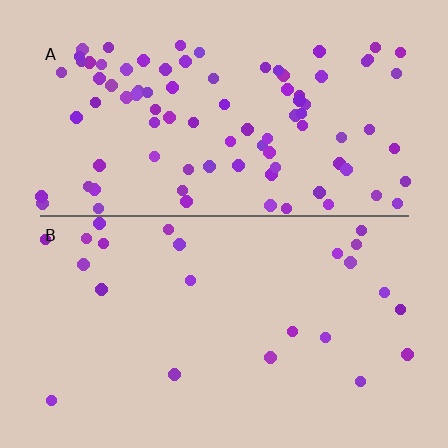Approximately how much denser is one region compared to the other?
Approximately 3.8× — region A over region B.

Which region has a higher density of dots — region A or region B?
A (the top).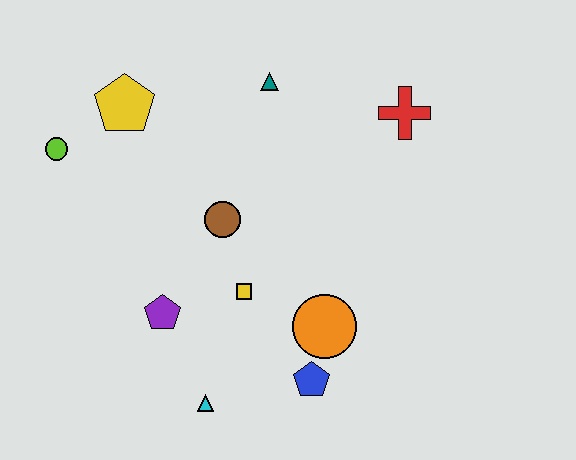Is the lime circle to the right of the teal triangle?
No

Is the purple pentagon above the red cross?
No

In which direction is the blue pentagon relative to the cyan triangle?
The blue pentagon is to the right of the cyan triangle.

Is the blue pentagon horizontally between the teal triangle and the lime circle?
No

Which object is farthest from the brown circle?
The red cross is farthest from the brown circle.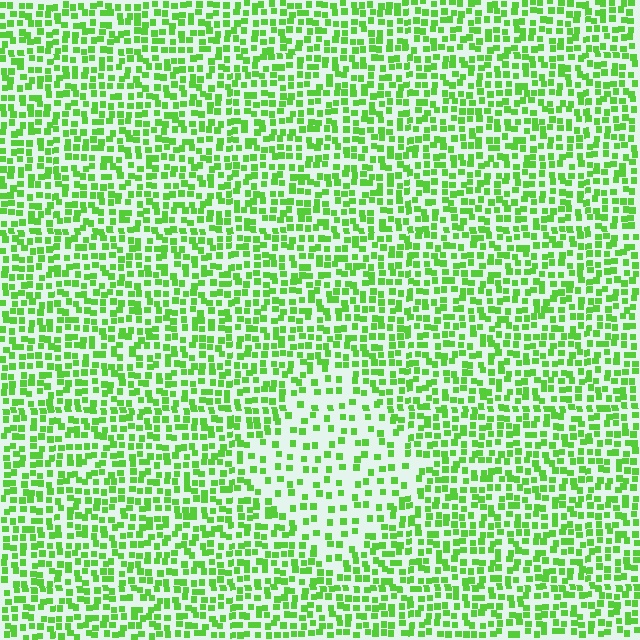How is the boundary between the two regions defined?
The boundary is defined by a change in element density (approximately 2.0x ratio). All elements are the same color, size, and shape.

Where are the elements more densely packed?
The elements are more densely packed outside the diamond boundary.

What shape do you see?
I see a diamond.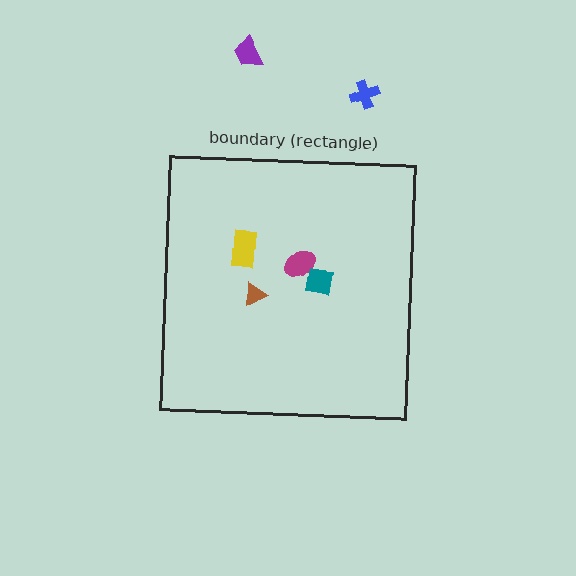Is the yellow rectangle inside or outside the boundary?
Inside.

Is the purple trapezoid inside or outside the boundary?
Outside.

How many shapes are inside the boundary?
4 inside, 2 outside.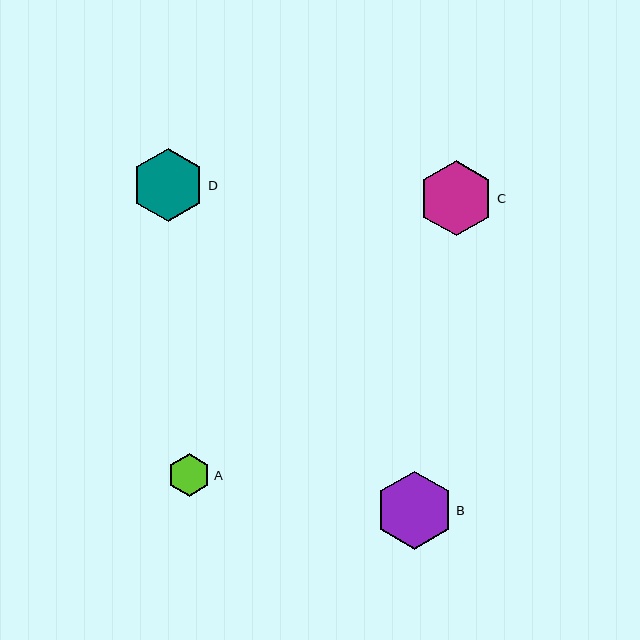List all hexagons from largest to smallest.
From largest to smallest: B, C, D, A.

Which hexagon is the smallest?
Hexagon A is the smallest with a size of approximately 43 pixels.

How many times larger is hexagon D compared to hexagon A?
Hexagon D is approximately 1.7 times the size of hexagon A.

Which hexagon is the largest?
Hexagon B is the largest with a size of approximately 78 pixels.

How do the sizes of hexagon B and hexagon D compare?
Hexagon B and hexagon D are approximately the same size.